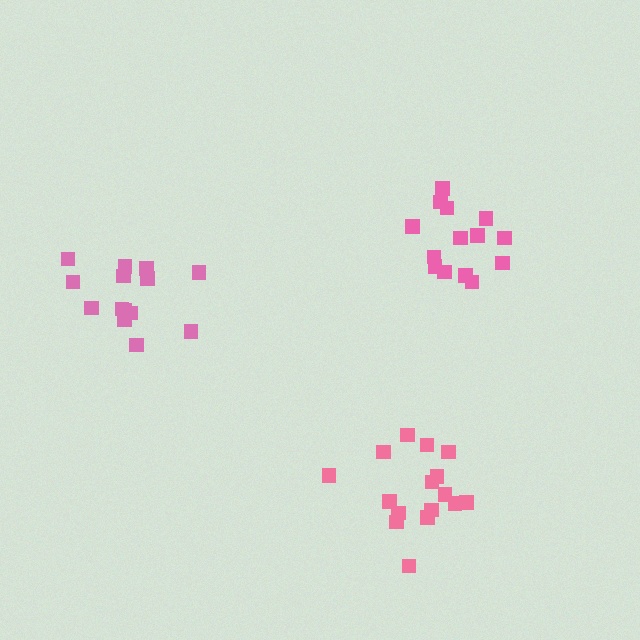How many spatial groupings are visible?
There are 3 spatial groupings.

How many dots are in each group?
Group 1: 15 dots, Group 2: 16 dots, Group 3: 14 dots (45 total).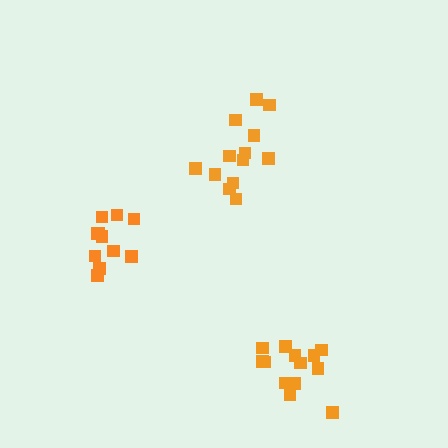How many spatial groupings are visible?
There are 3 spatial groupings.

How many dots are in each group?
Group 1: 11 dots, Group 2: 13 dots, Group 3: 13 dots (37 total).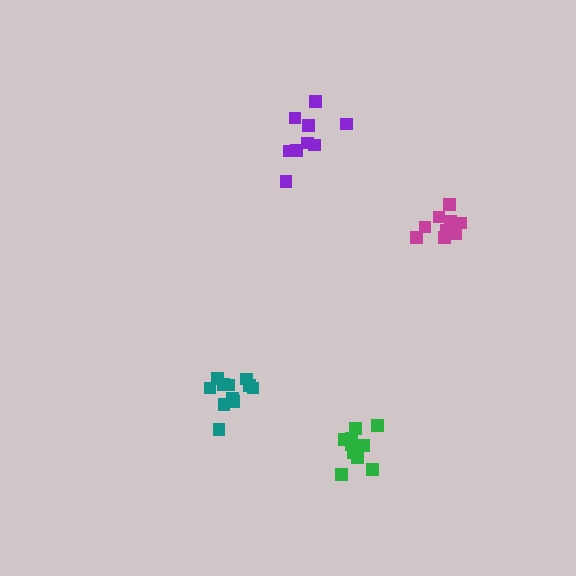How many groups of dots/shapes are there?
There are 4 groups.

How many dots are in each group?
Group 1: 11 dots, Group 2: 9 dots, Group 3: 12 dots, Group 4: 9 dots (41 total).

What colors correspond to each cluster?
The clusters are colored: teal, magenta, green, purple.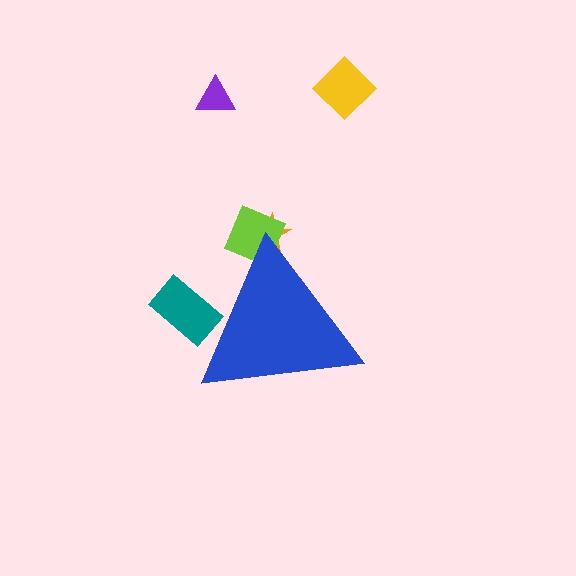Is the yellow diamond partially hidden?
No, the yellow diamond is fully visible.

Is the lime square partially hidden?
Yes, the lime square is partially hidden behind the blue triangle.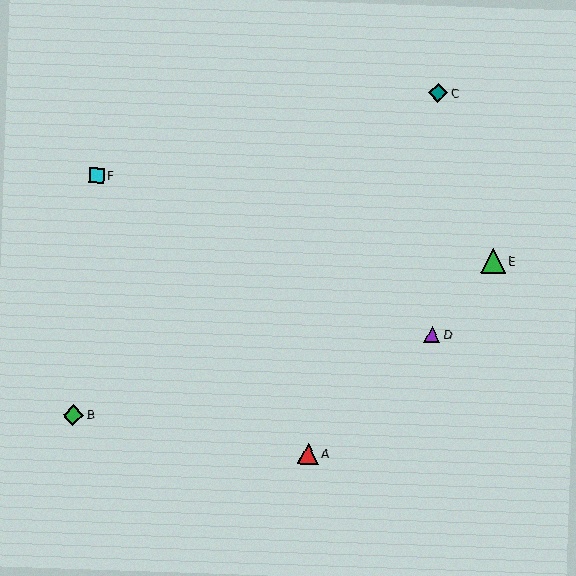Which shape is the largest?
The green triangle (labeled E) is the largest.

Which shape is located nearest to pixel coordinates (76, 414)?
The green diamond (labeled B) at (73, 415) is nearest to that location.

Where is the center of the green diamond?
The center of the green diamond is at (73, 415).